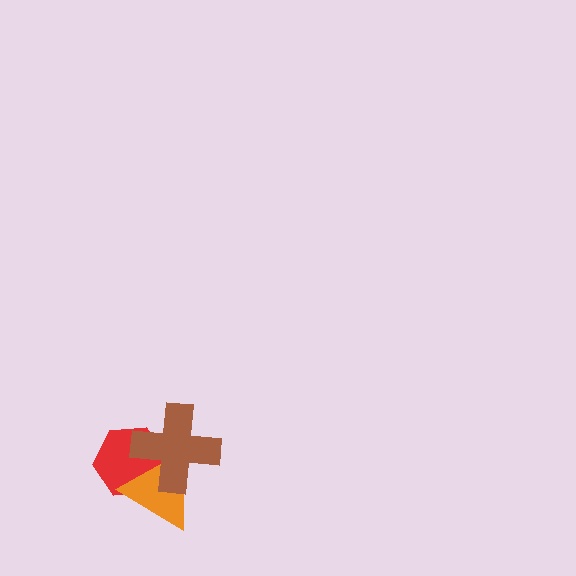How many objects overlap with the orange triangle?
2 objects overlap with the orange triangle.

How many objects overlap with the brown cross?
2 objects overlap with the brown cross.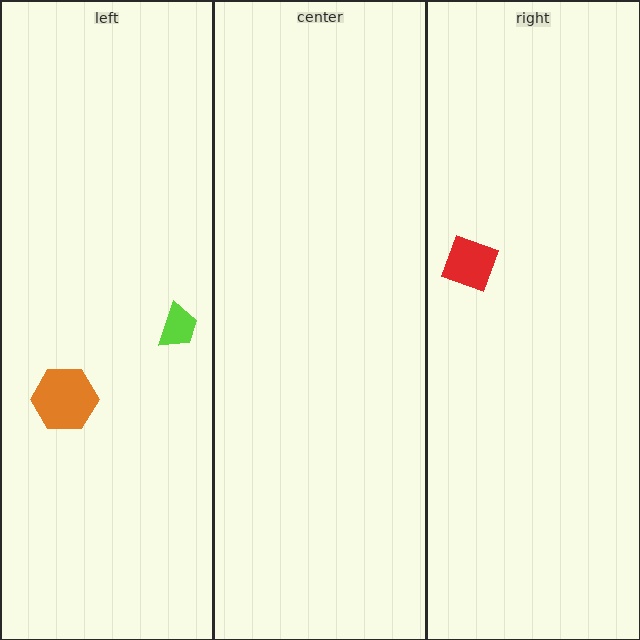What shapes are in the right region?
The red diamond.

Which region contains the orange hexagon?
The left region.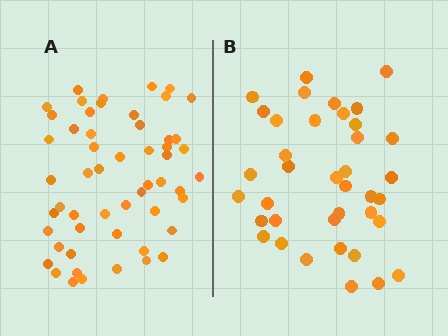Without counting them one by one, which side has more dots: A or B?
Region A (the left region) has more dots.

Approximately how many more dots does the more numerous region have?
Region A has approximately 15 more dots than region B.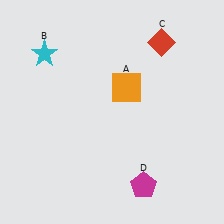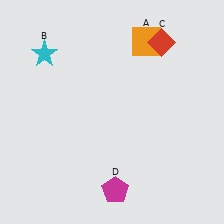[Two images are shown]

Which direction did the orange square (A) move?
The orange square (A) moved up.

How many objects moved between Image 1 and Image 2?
2 objects moved between the two images.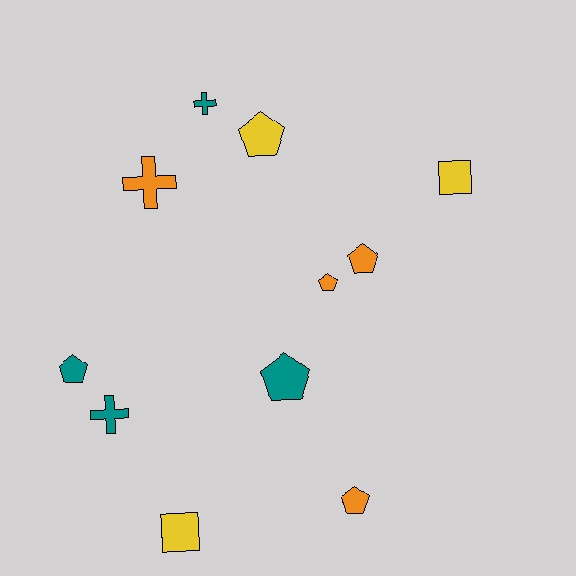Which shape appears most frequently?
Pentagon, with 6 objects.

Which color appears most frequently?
Teal, with 4 objects.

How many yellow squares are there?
There are 2 yellow squares.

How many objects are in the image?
There are 11 objects.